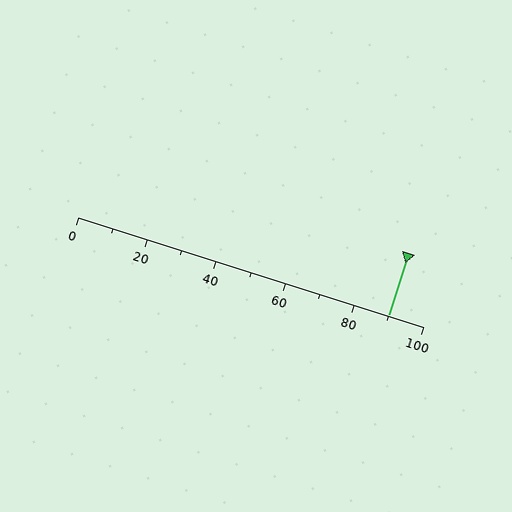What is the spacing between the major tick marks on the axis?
The major ticks are spaced 20 apart.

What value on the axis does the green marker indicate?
The marker indicates approximately 90.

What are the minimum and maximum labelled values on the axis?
The axis runs from 0 to 100.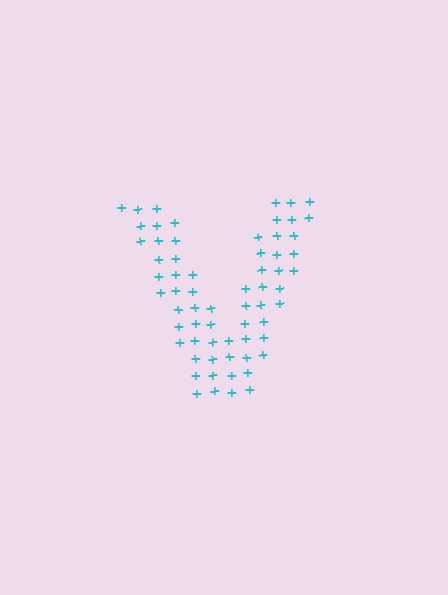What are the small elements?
The small elements are plus signs.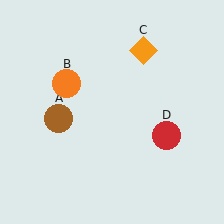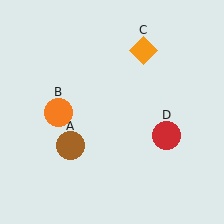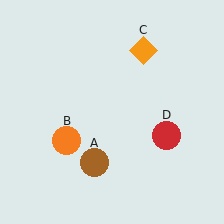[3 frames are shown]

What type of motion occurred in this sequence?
The brown circle (object A), orange circle (object B) rotated counterclockwise around the center of the scene.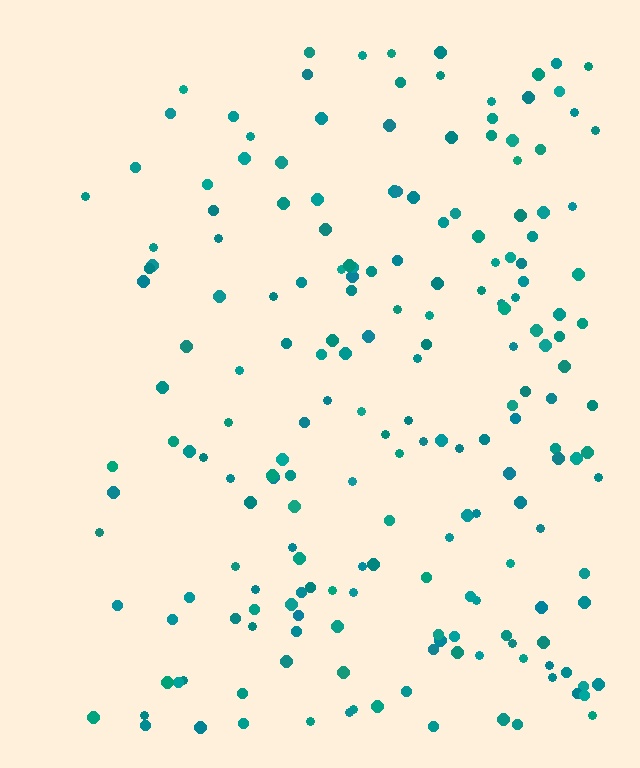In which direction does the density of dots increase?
From left to right, with the right side densest.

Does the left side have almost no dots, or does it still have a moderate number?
Still a moderate number, just noticeably fewer than the right.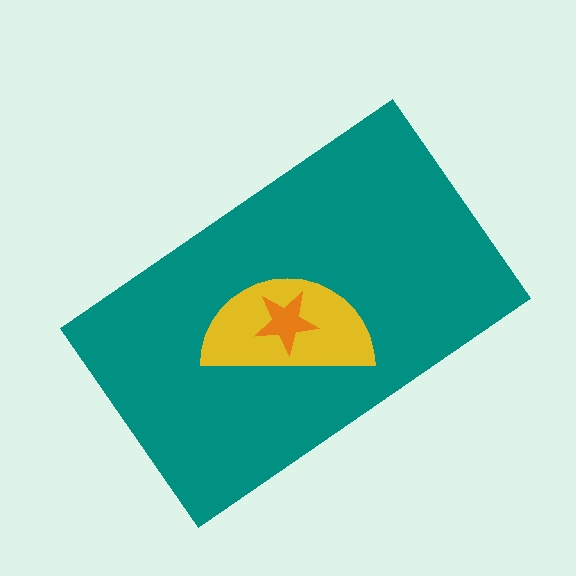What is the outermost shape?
The teal rectangle.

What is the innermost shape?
The orange star.